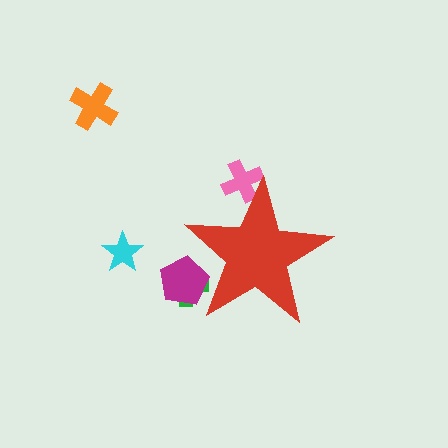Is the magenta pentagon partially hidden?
Yes, the magenta pentagon is partially hidden behind the red star.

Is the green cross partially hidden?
Yes, the green cross is partially hidden behind the red star.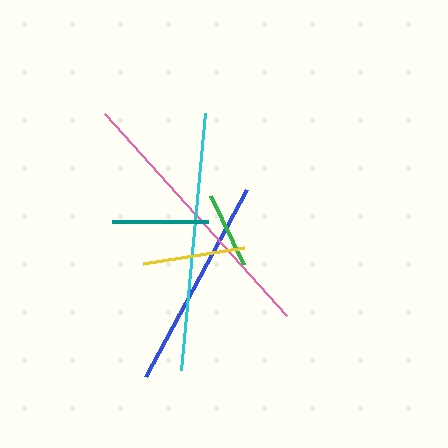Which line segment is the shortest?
The green line is the shortest at approximately 77 pixels.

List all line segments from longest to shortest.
From longest to shortest: pink, cyan, blue, yellow, teal, green.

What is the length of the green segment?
The green segment is approximately 77 pixels long.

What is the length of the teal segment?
The teal segment is approximately 96 pixels long.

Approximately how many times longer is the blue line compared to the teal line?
The blue line is approximately 2.2 times the length of the teal line.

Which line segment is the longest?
The pink line is the longest at approximately 272 pixels.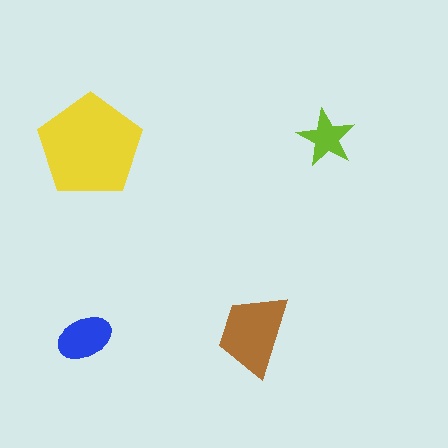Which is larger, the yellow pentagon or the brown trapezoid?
The yellow pentagon.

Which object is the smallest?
The lime star.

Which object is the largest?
The yellow pentagon.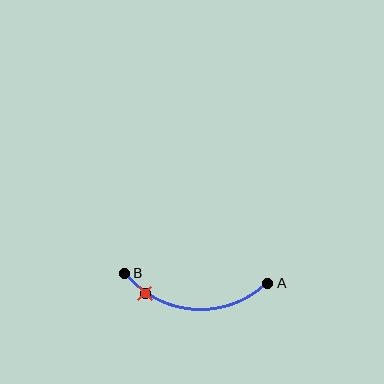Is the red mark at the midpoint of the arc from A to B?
No. The red mark lies on the arc but is closer to endpoint B. The arc midpoint would be at the point on the curve equidistant along the arc from both A and B.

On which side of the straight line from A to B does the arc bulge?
The arc bulges below the straight line connecting A and B.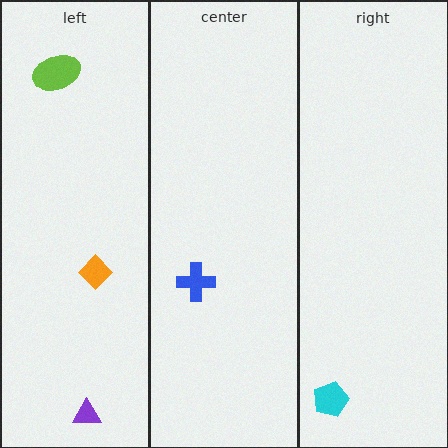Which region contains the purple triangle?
The left region.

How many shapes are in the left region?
3.